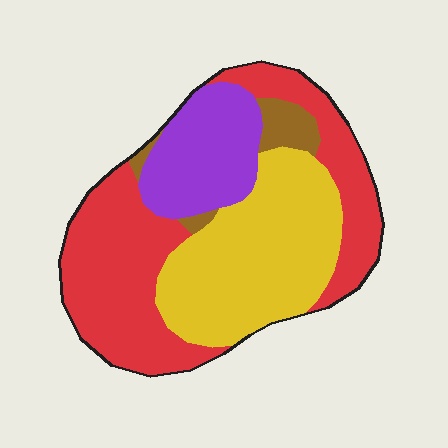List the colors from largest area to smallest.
From largest to smallest: red, yellow, purple, brown.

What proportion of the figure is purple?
Purple covers roughly 20% of the figure.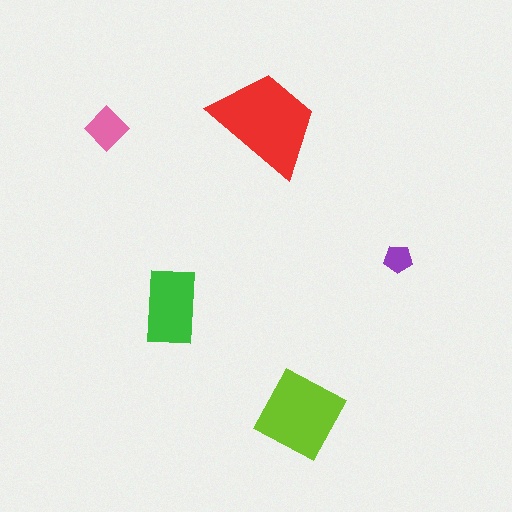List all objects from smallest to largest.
The purple pentagon, the pink diamond, the green rectangle, the lime square, the red trapezoid.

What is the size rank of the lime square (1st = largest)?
2nd.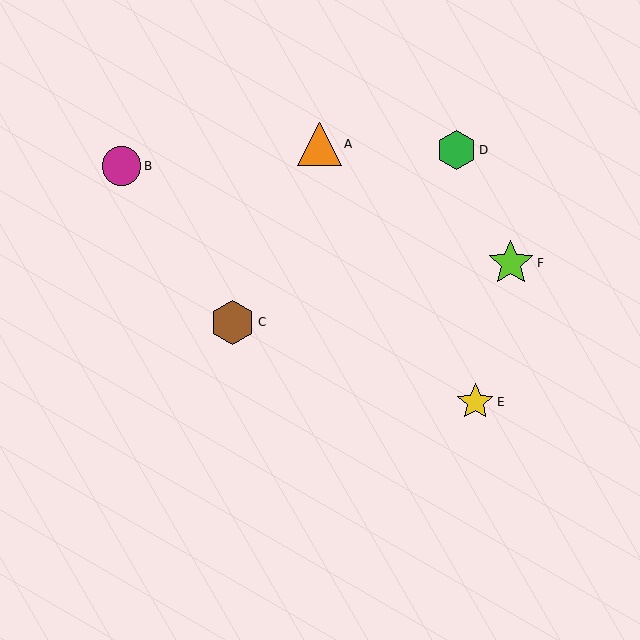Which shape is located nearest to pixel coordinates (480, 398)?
The yellow star (labeled E) at (475, 402) is nearest to that location.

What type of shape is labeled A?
Shape A is an orange triangle.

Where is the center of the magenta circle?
The center of the magenta circle is at (122, 166).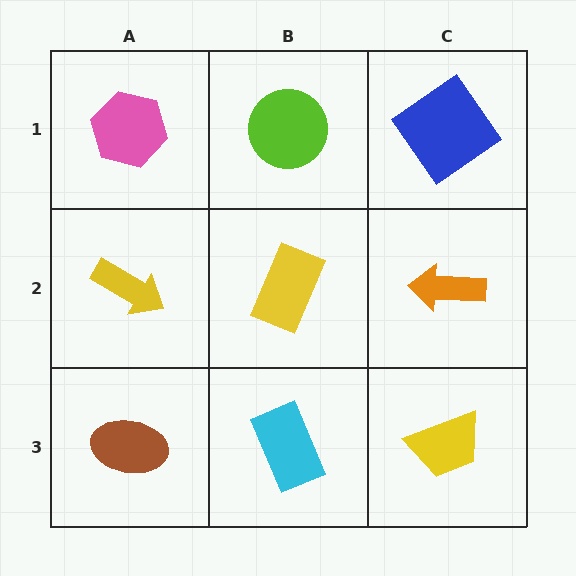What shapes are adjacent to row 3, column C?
An orange arrow (row 2, column C), a cyan rectangle (row 3, column B).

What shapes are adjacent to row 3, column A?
A yellow arrow (row 2, column A), a cyan rectangle (row 3, column B).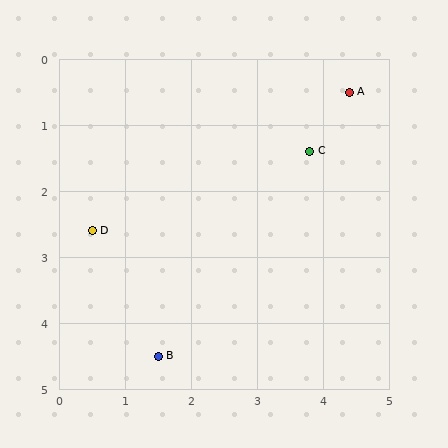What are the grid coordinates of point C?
Point C is at approximately (3.8, 1.4).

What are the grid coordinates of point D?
Point D is at approximately (0.5, 2.6).